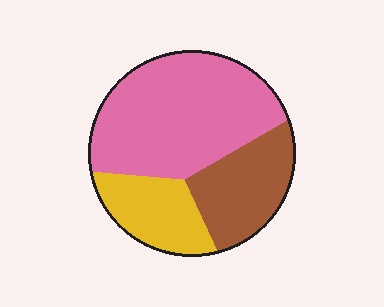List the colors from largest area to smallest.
From largest to smallest: pink, brown, yellow.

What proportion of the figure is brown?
Brown covers 25% of the figure.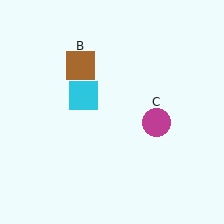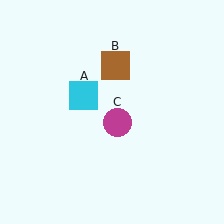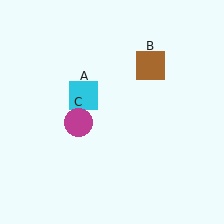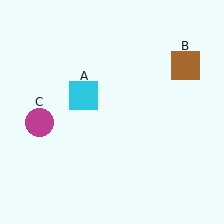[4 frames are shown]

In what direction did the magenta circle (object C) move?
The magenta circle (object C) moved left.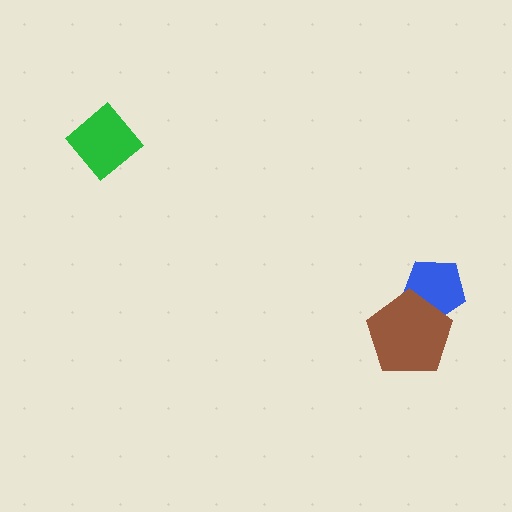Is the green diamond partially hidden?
No, no other shape covers it.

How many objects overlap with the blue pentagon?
1 object overlaps with the blue pentagon.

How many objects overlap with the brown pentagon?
1 object overlaps with the brown pentagon.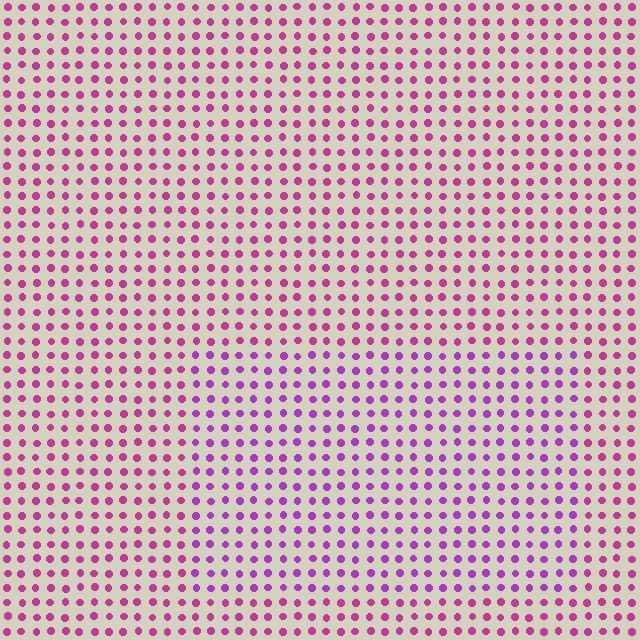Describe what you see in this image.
The image is filled with small magenta elements in a uniform arrangement. A rectangle-shaped region is visible where the elements are tinted to a slightly different hue, forming a subtle color boundary.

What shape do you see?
I see a rectangle.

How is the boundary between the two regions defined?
The boundary is defined purely by a slight shift in hue (about 29 degrees). Spacing, size, and orientation are identical on both sides.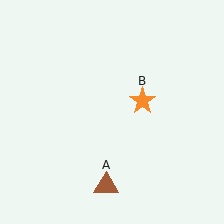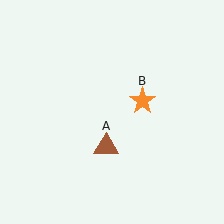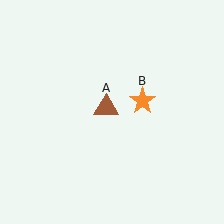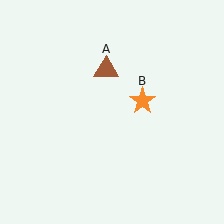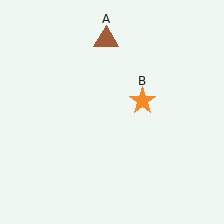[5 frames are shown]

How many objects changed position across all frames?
1 object changed position: brown triangle (object A).